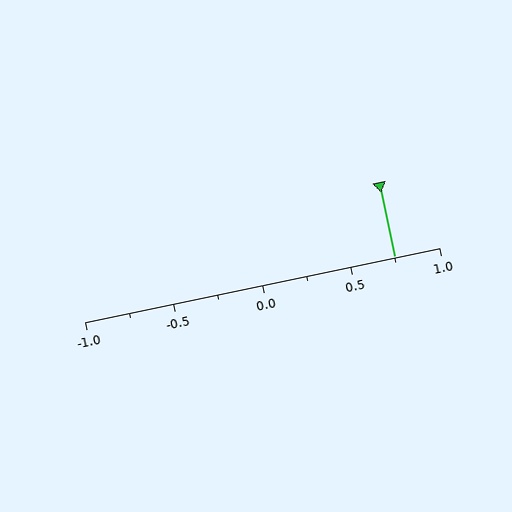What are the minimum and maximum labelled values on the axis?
The axis runs from -1.0 to 1.0.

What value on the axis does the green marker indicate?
The marker indicates approximately 0.75.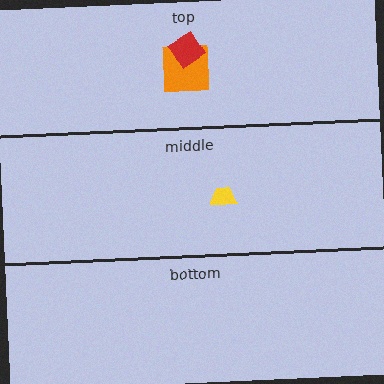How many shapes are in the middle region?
1.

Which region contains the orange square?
The top region.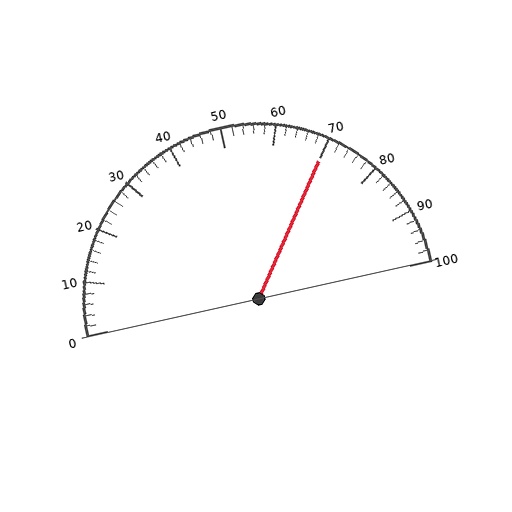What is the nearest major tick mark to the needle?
The nearest major tick mark is 70.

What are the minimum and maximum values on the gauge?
The gauge ranges from 0 to 100.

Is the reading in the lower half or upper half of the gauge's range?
The reading is in the upper half of the range (0 to 100).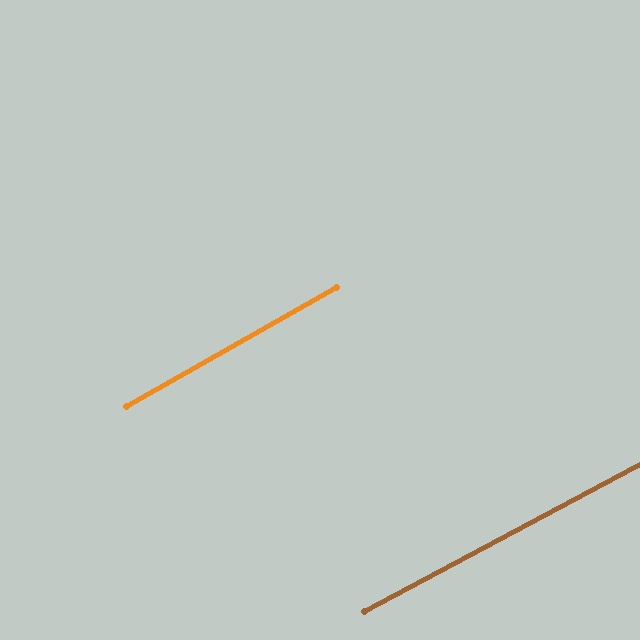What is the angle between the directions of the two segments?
Approximately 1 degree.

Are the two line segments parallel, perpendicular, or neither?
Parallel — their directions differ by only 1.5°.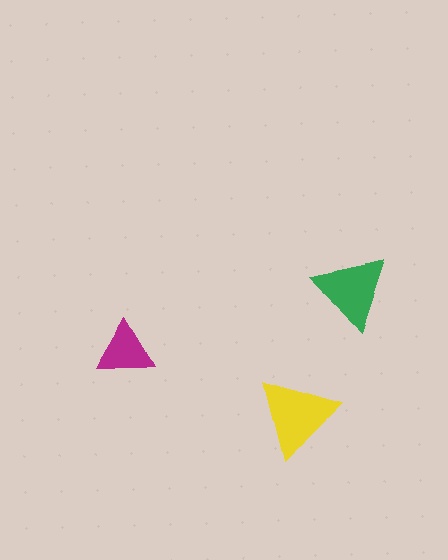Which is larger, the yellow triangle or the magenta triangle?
The yellow one.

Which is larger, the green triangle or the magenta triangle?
The green one.